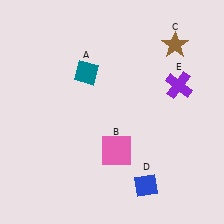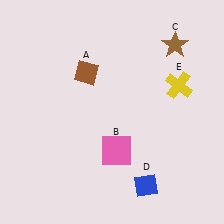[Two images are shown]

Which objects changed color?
A changed from teal to brown. E changed from purple to yellow.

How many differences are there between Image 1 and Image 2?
There are 2 differences between the two images.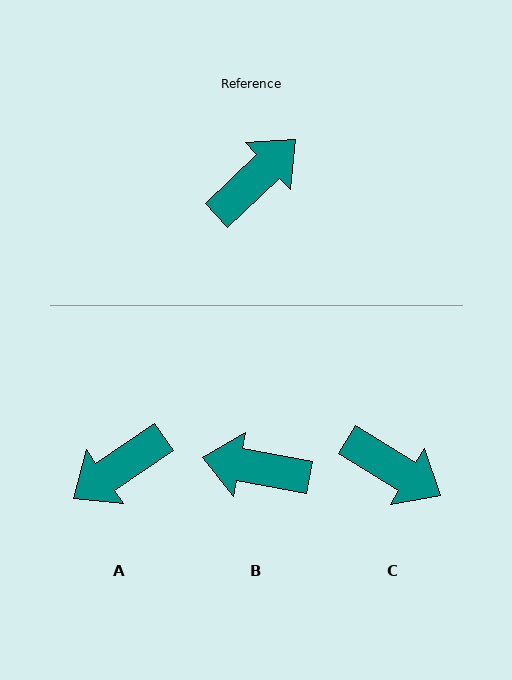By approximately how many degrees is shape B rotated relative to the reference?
Approximately 126 degrees counter-clockwise.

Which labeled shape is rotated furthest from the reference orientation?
A, about 170 degrees away.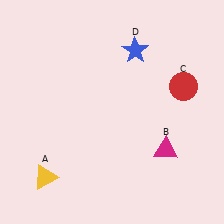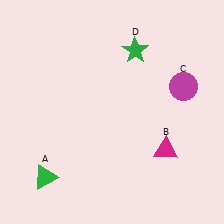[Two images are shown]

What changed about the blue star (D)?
In Image 1, D is blue. In Image 2, it changed to green.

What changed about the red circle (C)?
In Image 1, C is red. In Image 2, it changed to magenta.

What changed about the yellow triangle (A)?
In Image 1, A is yellow. In Image 2, it changed to green.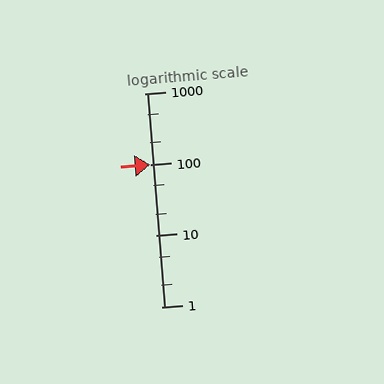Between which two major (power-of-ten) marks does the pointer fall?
The pointer is between 10 and 100.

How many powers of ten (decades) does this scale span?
The scale spans 3 decades, from 1 to 1000.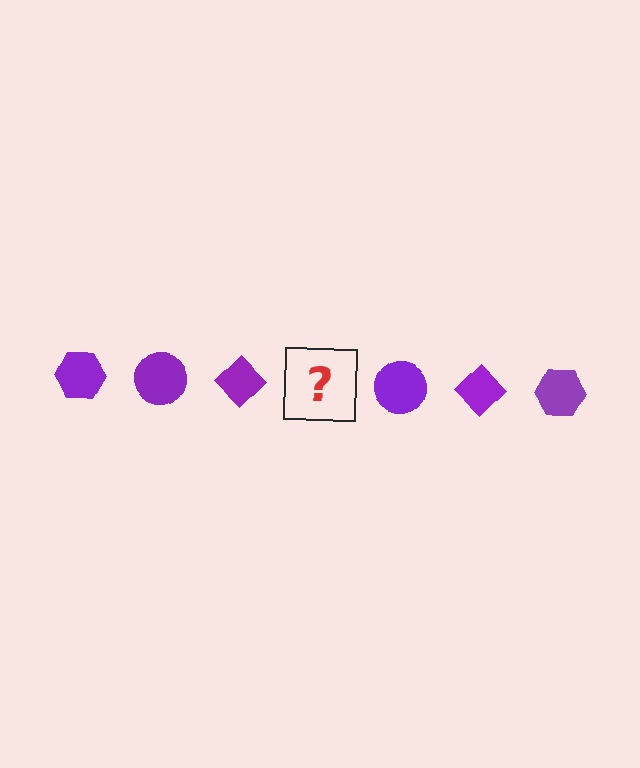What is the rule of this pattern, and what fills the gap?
The rule is that the pattern cycles through hexagon, circle, diamond shapes in purple. The gap should be filled with a purple hexagon.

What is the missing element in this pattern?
The missing element is a purple hexagon.